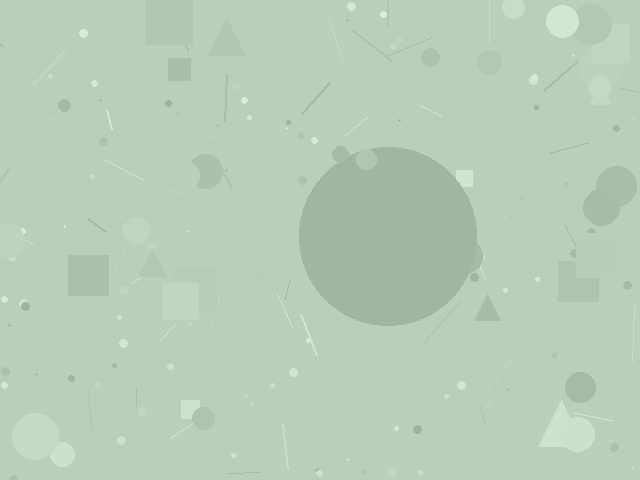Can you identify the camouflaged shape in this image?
The camouflaged shape is a circle.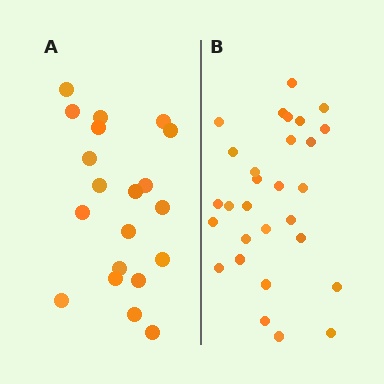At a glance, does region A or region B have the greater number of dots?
Region B (the right region) has more dots.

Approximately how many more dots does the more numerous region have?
Region B has roughly 8 or so more dots than region A.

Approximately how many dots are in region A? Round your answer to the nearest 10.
About 20 dots.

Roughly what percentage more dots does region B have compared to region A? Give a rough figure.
About 45% more.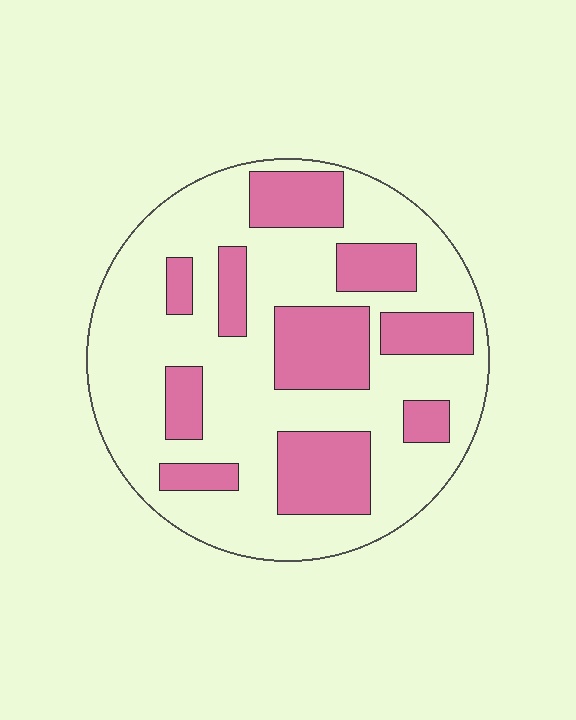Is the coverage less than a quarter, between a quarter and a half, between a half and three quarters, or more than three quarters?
Between a quarter and a half.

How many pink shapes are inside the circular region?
10.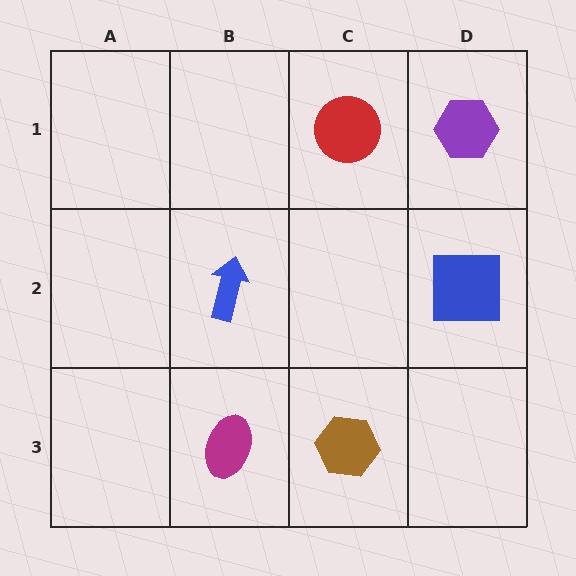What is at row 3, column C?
A brown hexagon.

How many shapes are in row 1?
2 shapes.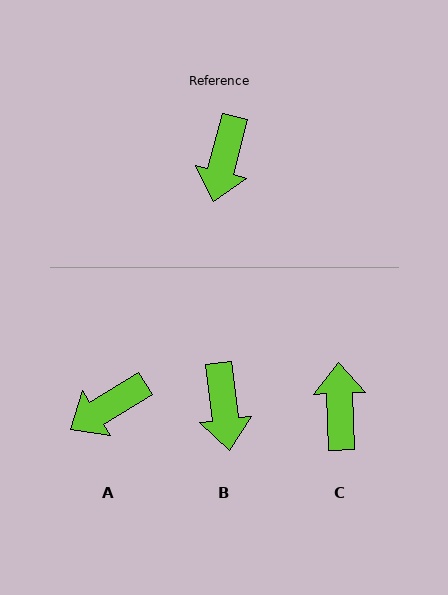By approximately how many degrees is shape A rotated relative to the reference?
Approximately 44 degrees clockwise.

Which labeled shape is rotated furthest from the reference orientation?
C, about 164 degrees away.